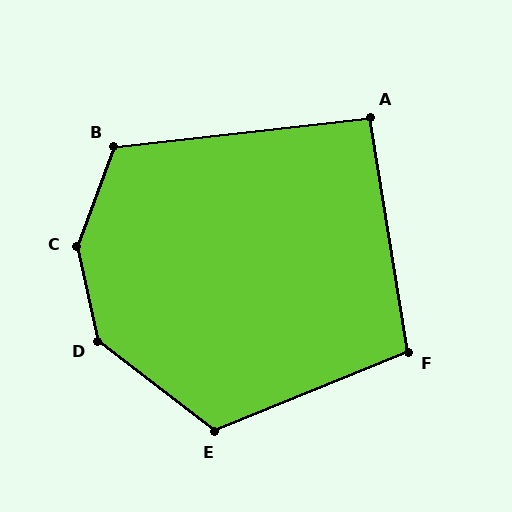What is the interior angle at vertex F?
Approximately 103 degrees (obtuse).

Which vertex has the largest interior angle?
C, at approximately 147 degrees.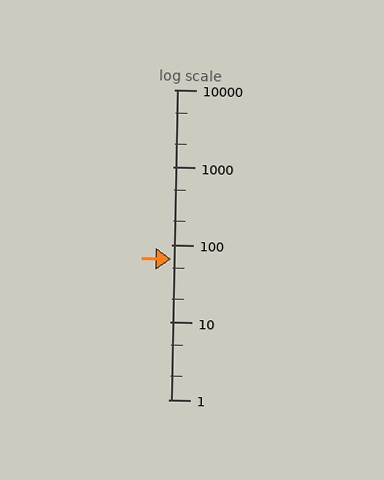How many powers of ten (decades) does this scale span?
The scale spans 4 decades, from 1 to 10000.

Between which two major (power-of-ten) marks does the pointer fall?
The pointer is between 10 and 100.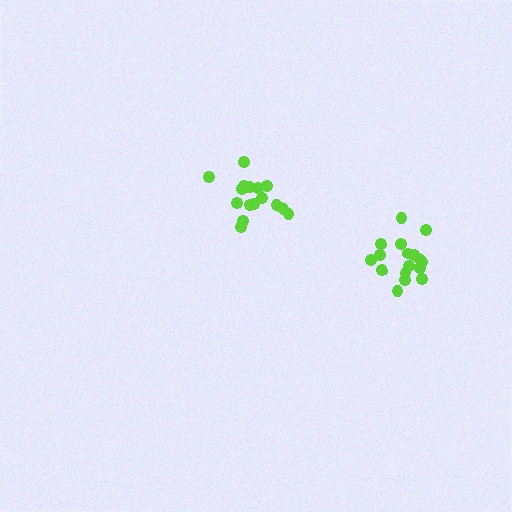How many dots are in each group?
Group 1: 17 dots, Group 2: 17 dots (34 total).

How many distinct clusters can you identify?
There are 2 distinct clusters.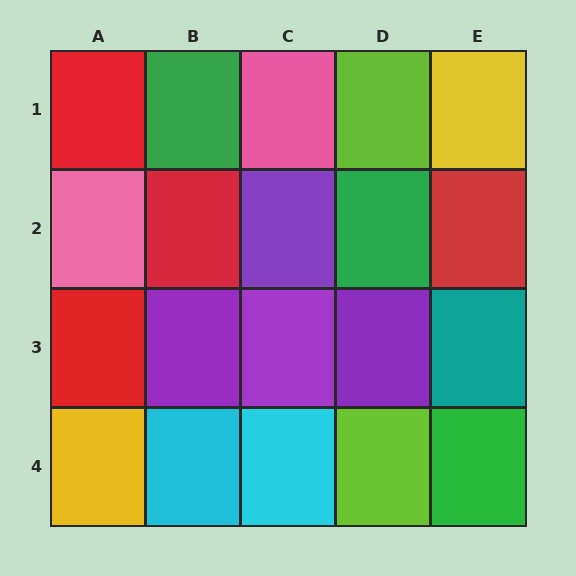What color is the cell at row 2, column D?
Green.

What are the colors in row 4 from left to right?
Yellow, cyan, cyan, lime, green.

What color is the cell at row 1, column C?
Pink.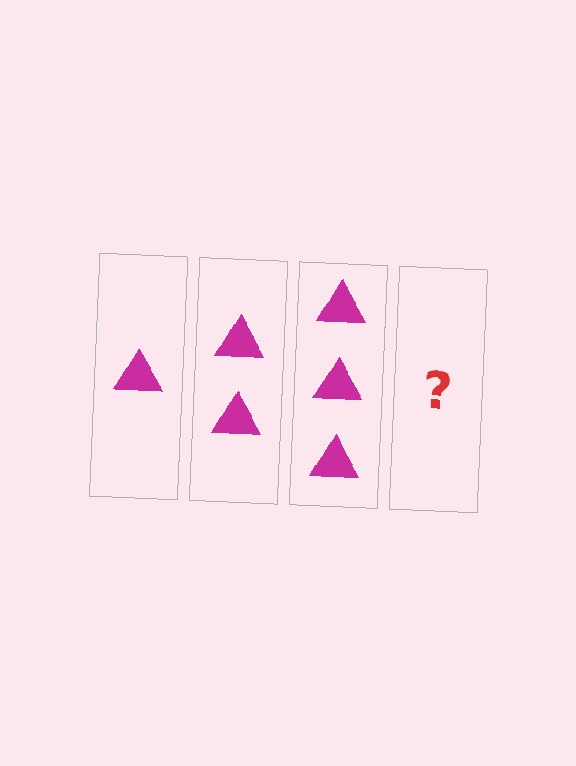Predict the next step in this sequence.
The next step is 4 triangles.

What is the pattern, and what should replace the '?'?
The pattern is that each step adds one more triangle. The '?' should be 4 triangles.